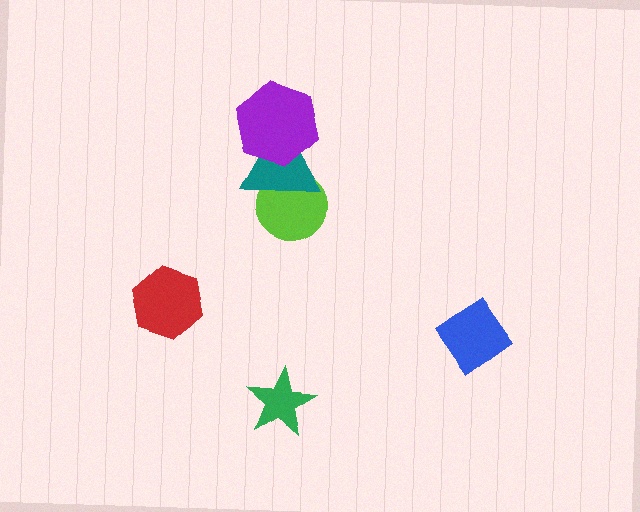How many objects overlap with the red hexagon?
0 objects overlap with the red hexagon.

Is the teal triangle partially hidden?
Yes, it is partially covered by another shape.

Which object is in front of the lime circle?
The teal triangle is in front of the lime circle.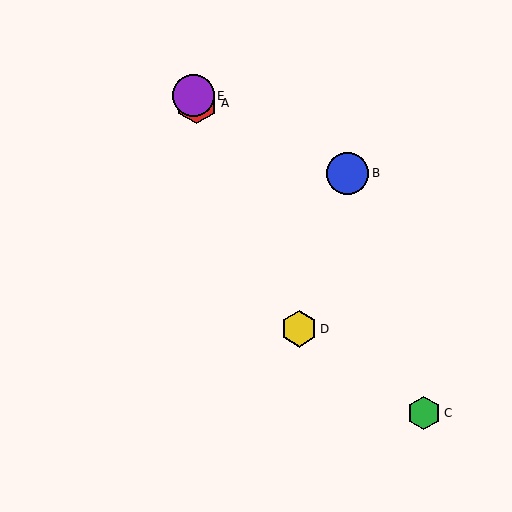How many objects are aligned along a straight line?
3 objects (A, D, E) are aligned along a straight line.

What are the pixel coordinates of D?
Object D is at (299, 329).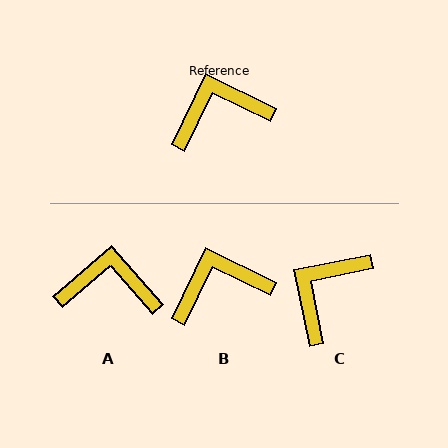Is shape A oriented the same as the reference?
No, it is off by about 23 degrees.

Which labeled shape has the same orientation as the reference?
B.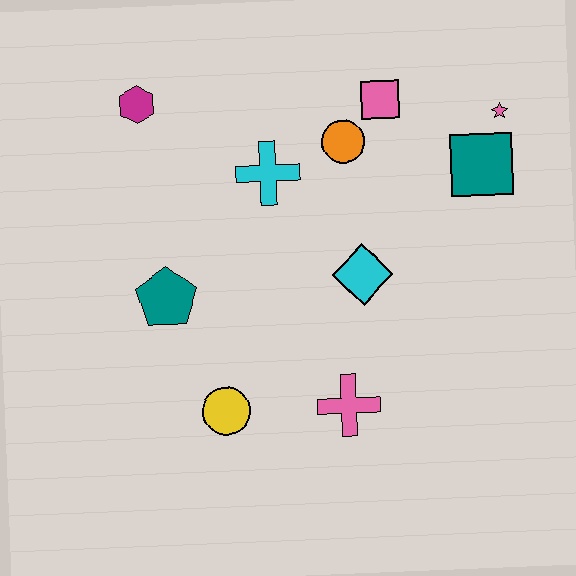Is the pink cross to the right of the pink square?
No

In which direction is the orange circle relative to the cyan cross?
The orange circle is to the right of the cyan cross.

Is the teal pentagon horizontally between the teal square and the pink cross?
No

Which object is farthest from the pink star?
The yellow circle is farthest from the pink star.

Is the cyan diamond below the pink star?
Yes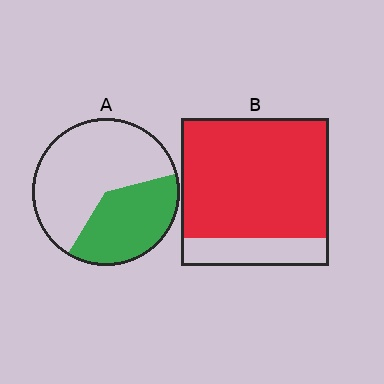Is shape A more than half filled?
No.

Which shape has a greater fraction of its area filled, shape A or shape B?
Shape B.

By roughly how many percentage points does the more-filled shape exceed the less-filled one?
By roughly 45 percentage points (B over A).